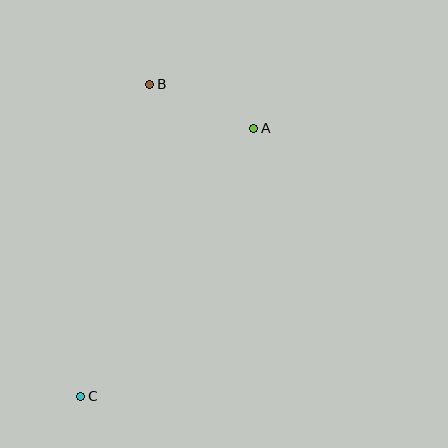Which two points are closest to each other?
Points A and B are closest to each other.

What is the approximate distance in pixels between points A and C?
The distance between A and C is approximately 319 pixels.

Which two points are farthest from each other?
Points B and C are farthest from each other.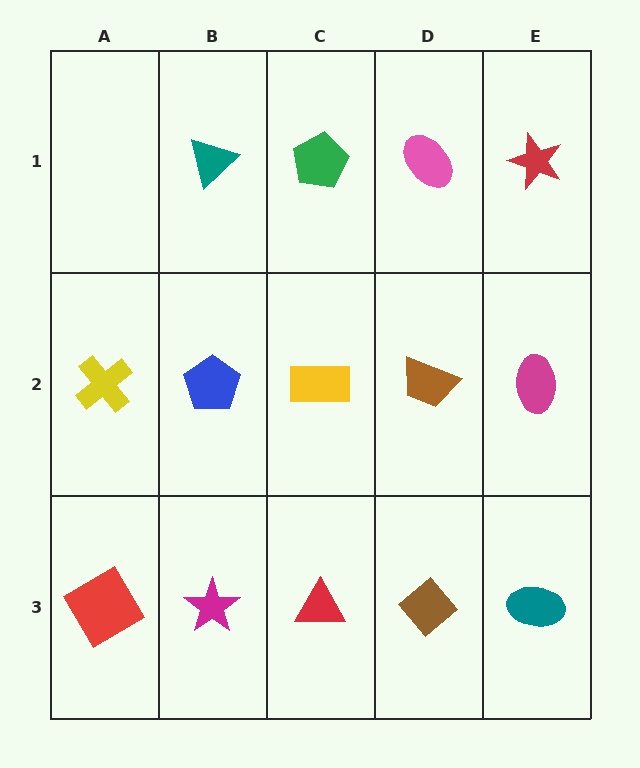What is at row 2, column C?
A yellow rectangle.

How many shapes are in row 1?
4 shapes.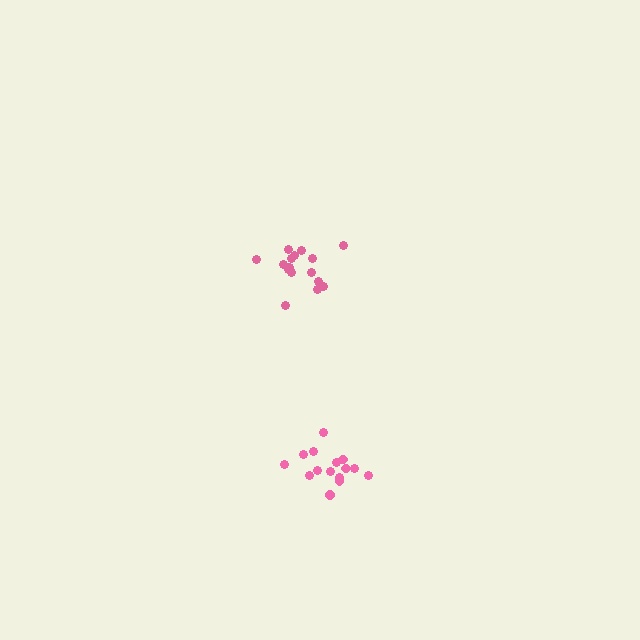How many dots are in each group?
Group 1: 16 dots, Group 2: 15 dots (31 total).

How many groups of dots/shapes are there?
There are 2 groups.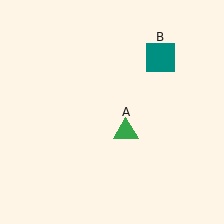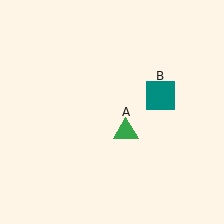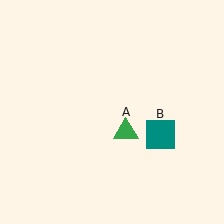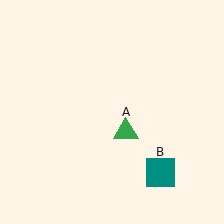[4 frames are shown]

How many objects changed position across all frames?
1 object changed position: teal square (object B).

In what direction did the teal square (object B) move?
The teal square (object B) moved down.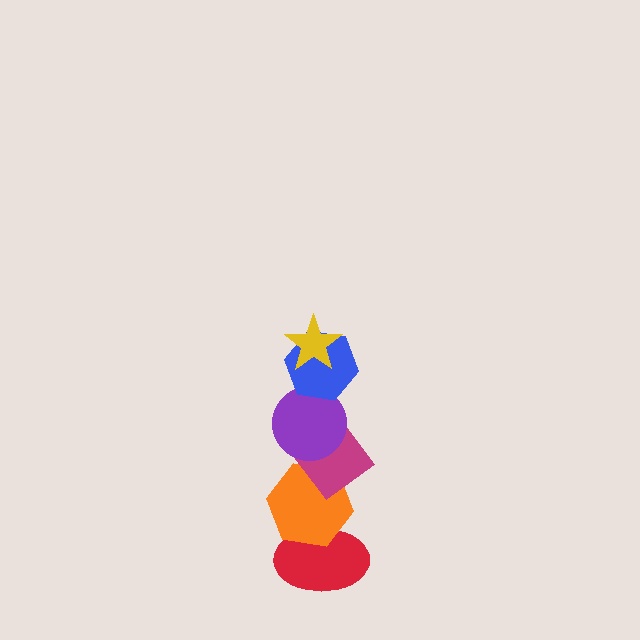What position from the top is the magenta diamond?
The magenta diamond is 4th from the top.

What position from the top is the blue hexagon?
The blue hexagon is 2nd from the top.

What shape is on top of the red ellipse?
The orange hexagon is on top of the red ellipse.